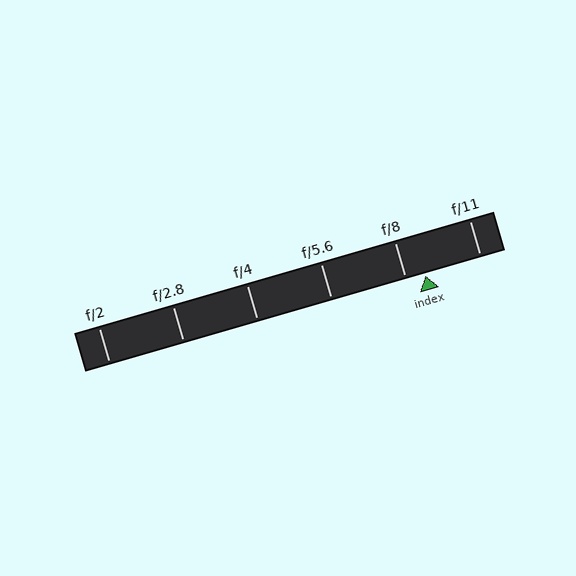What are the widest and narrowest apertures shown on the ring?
The widest aperture shown is f/2 and the narrowest is f/11.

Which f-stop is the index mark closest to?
The index mark is closest to f/8.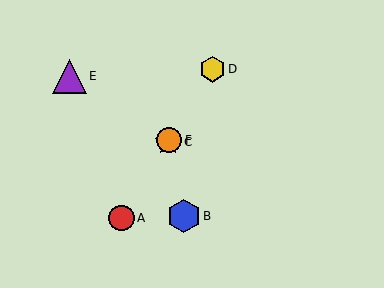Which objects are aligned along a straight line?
Objects A, C, D, F are aligned along a straight line.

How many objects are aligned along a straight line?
4 objects (A, C, D, F) are aligned along a straight line.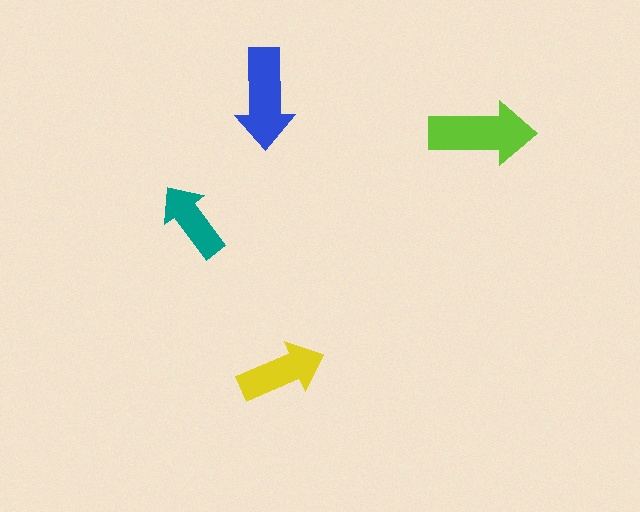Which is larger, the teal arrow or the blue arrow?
The blue one.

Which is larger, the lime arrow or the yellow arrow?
The lime one.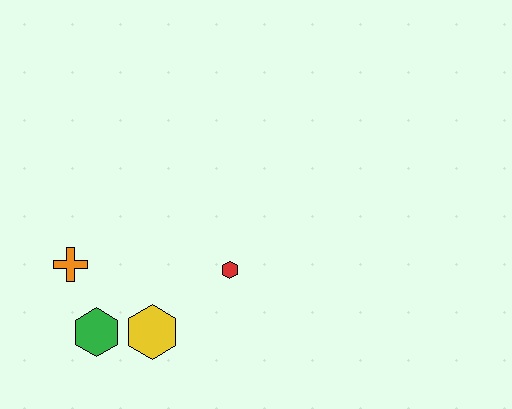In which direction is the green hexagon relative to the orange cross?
The green hexagon is below the orange cross.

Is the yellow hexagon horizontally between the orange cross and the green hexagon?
No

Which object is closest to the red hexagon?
The yellow hexagon is closest to the red hexagon.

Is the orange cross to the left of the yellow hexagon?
Yes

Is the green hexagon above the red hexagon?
No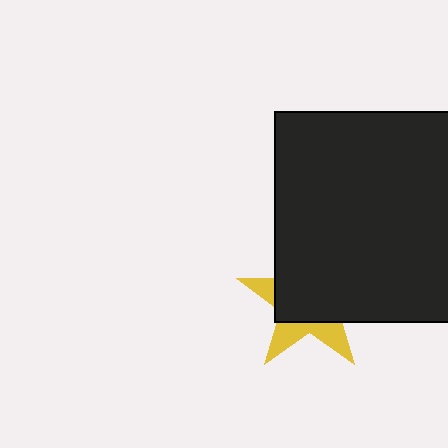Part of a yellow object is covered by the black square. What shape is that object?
It is a star.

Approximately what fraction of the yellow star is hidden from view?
Roughly 66% of the yellow star is hidden behind the black square.